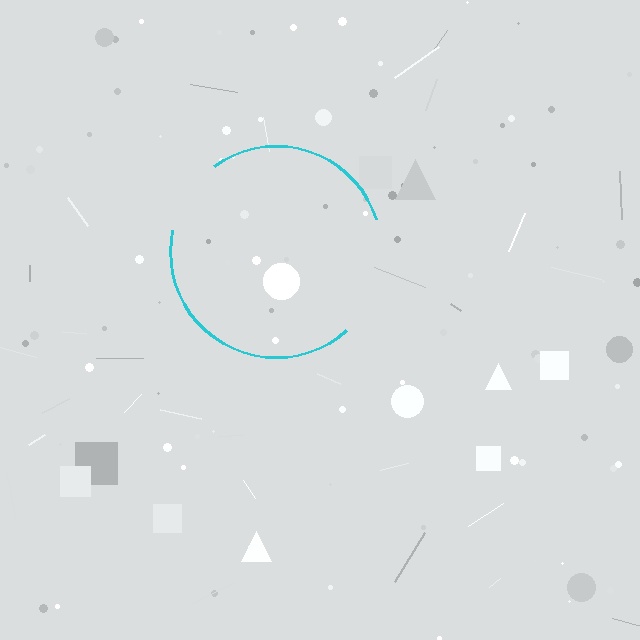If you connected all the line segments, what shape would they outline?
They would outline a circle.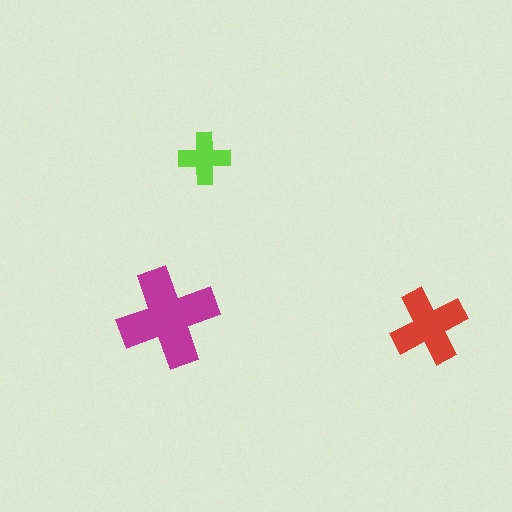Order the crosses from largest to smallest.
the magenta one, the red one, the lime one.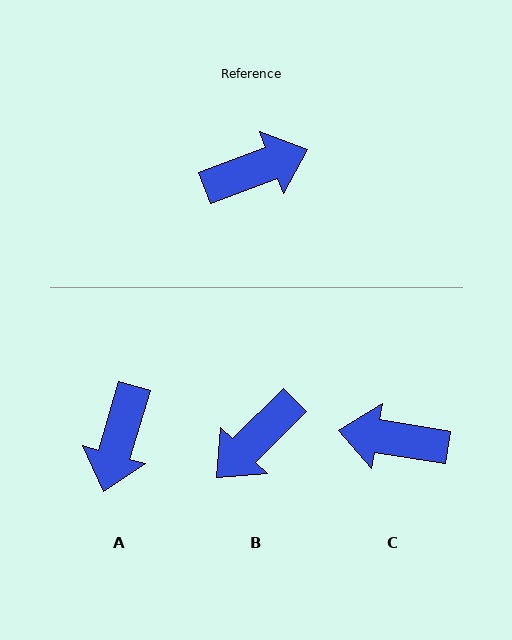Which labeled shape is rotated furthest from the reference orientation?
B, about 156 degrees away.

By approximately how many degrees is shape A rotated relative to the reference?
Approximately 127 degrees clockwise.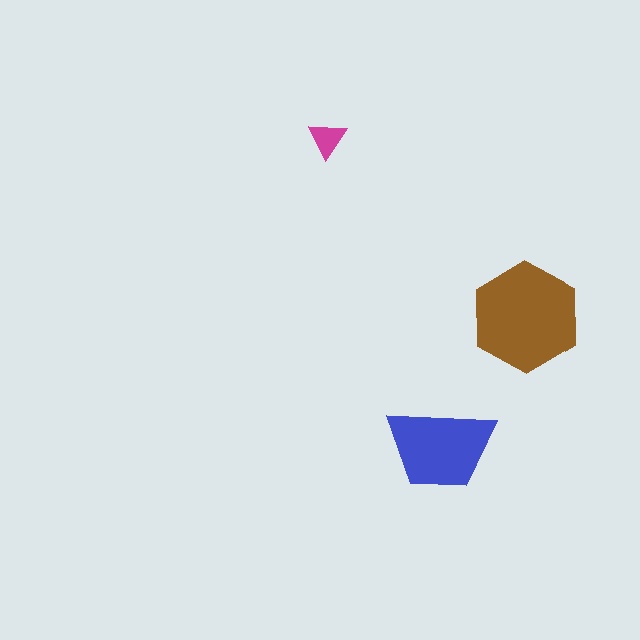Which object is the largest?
The brown hexagon.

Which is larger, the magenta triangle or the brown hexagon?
The brown hexagon.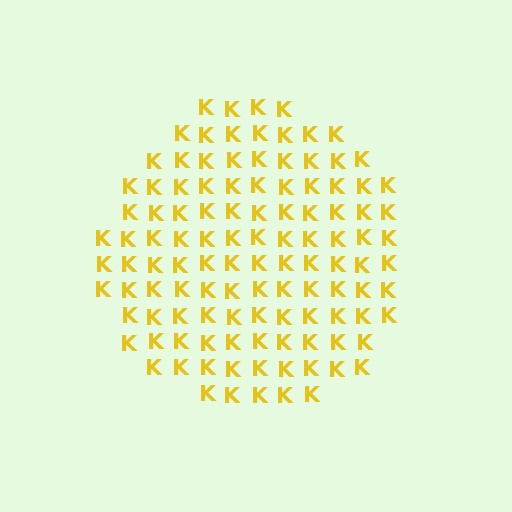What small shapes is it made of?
It is made of small letter K's.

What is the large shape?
The large shape is a circle.